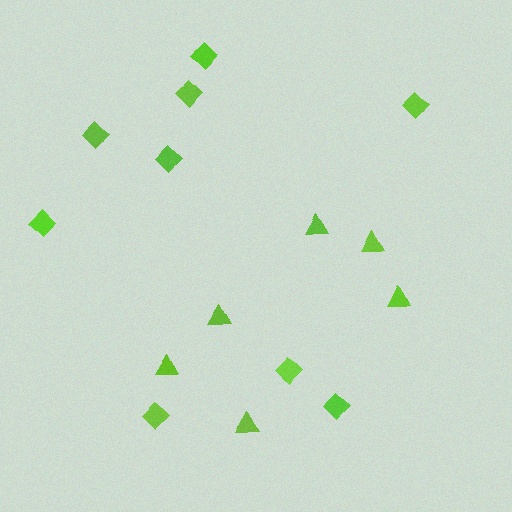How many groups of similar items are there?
There are 2 groups: one group of triangles (6) and one group of diamonds (9).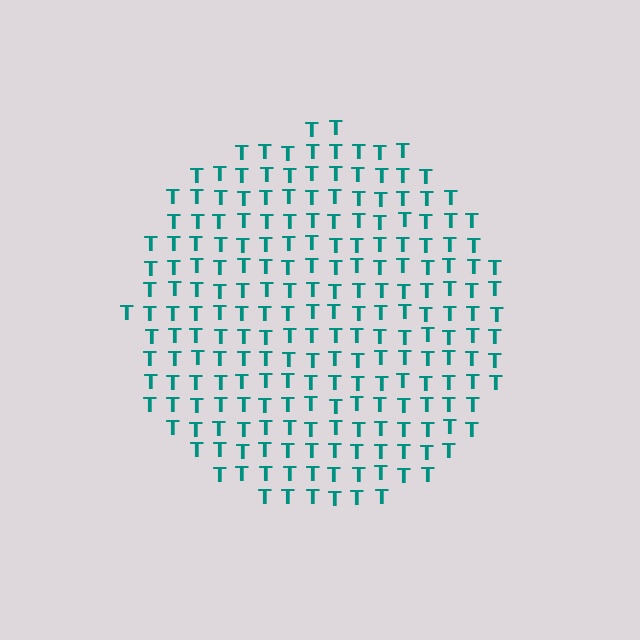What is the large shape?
The large shape is a circle.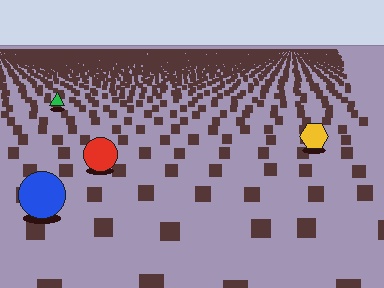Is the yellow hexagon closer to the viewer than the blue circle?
No. The blue circle is closer — you can tell from the texture gradient: the ground texture is coarser near it.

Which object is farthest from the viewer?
The green triangle is farthest from the viewer. It appears smaller and the ground texture around it is denser.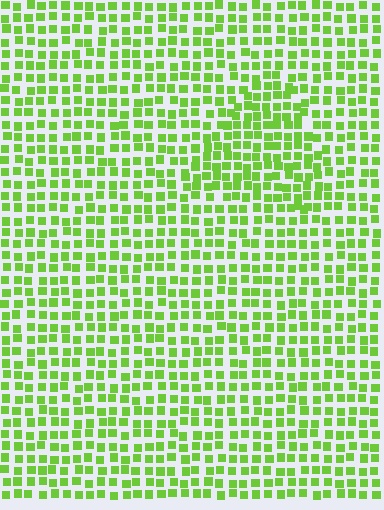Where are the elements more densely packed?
The elements are more densely packed inside the triangle boundary.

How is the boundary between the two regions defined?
The boundary is defined by a change in element density (approximately 1.4x ratio). All elements are the same color, size, and shape.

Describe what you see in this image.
The image contains small lime elements arranged at two different densities. A triangle-shaped region is visible where the elements are more densely packed than the surrounding area.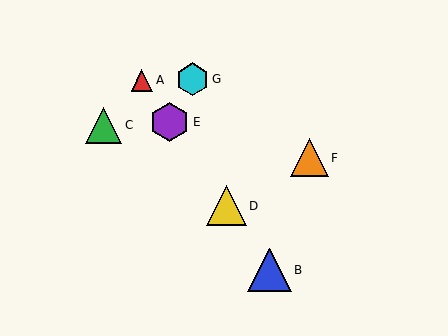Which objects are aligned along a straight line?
Objects A, B, D, E are aligned along a straight line.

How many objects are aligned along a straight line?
4 objects (A, B, D, E) are aligned along a straight line.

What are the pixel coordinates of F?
Object F is at (309, 158).